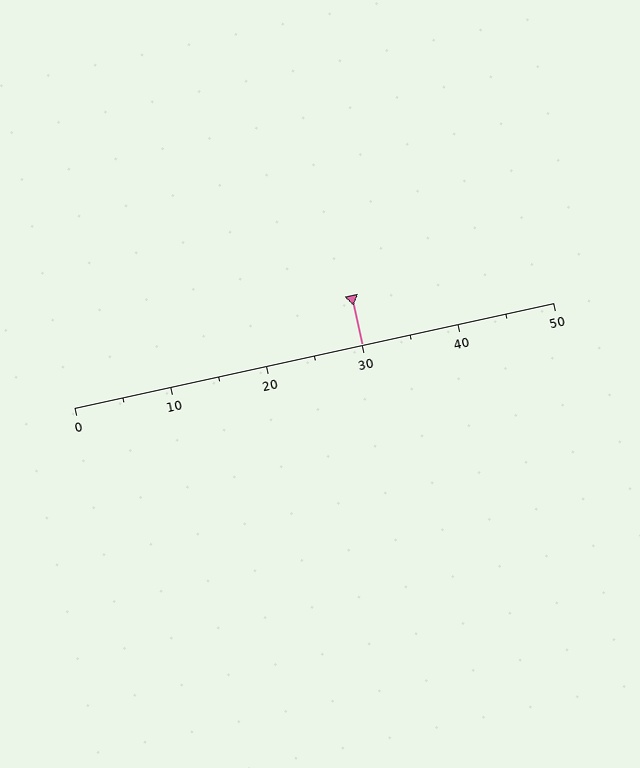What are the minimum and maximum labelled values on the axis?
The axis runs from 0 to 50.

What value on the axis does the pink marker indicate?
The marker indicates approximately 30.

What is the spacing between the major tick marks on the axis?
The major ticks are spaced 10 apart.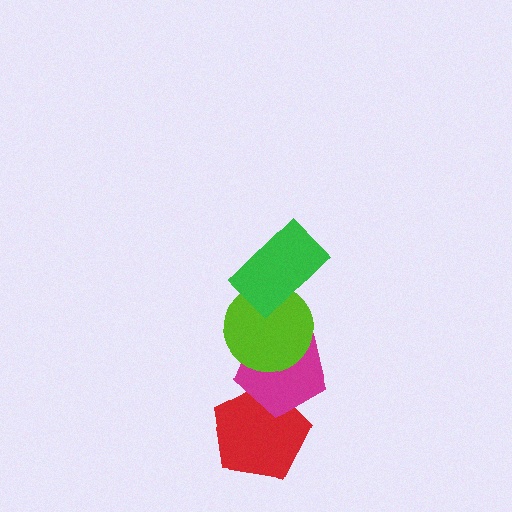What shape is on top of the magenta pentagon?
The lime circle is on top of the magenta pentagon.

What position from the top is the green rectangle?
The green rectangle is 1st from the top.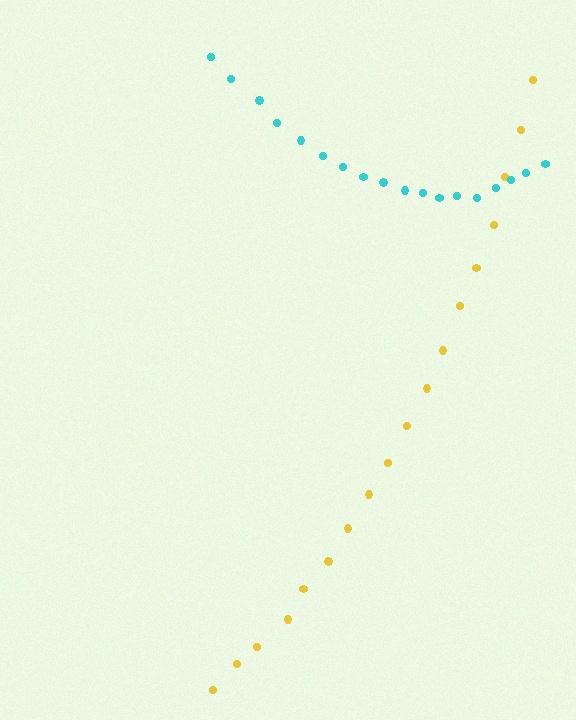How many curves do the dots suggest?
There are 2 distinct paths.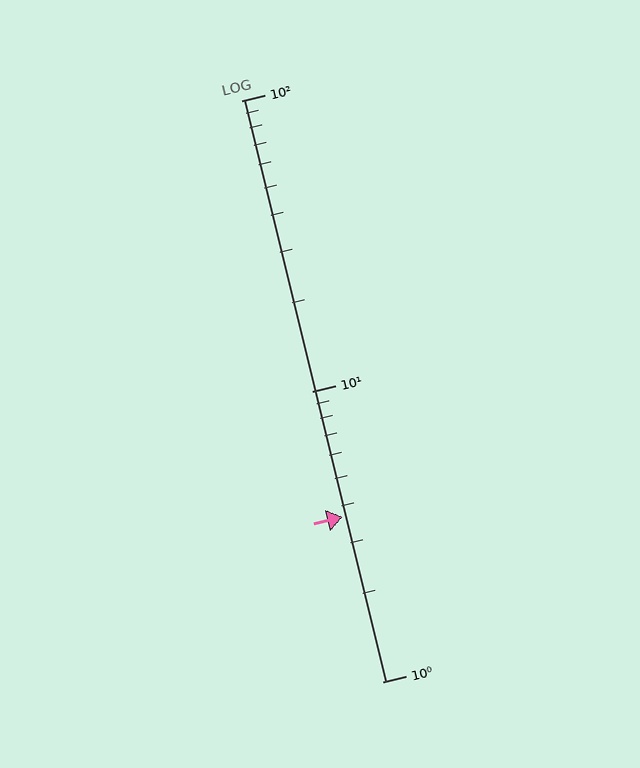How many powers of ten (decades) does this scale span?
The scale spans 2 decades, from 1 to 100.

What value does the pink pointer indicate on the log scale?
The pointer indicates approximately 3.7.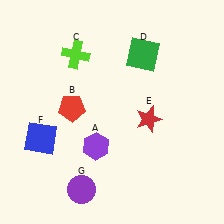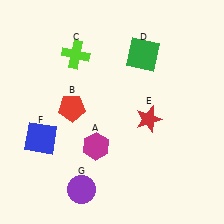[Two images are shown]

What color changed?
The hexagon (A) changed from purple in Image 1 to magenta in Image 2.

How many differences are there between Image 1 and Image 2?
There is 1 difference between the two images.